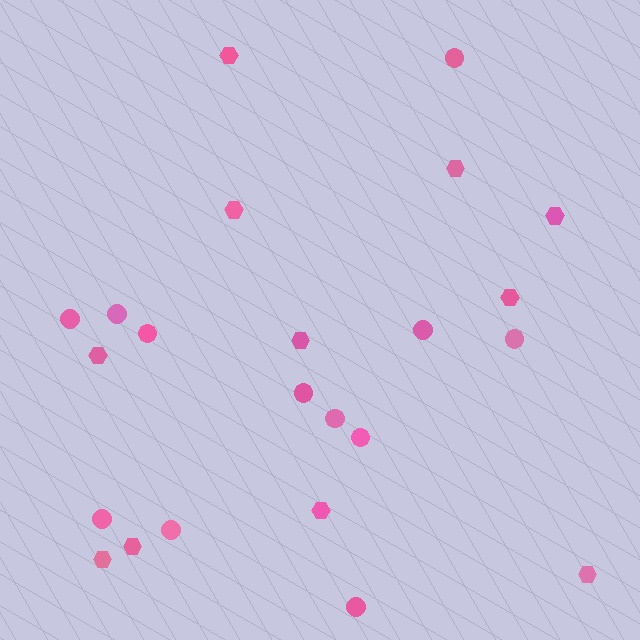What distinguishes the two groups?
There are 2 groups: one group of hexagons (11) and one group of circles (12).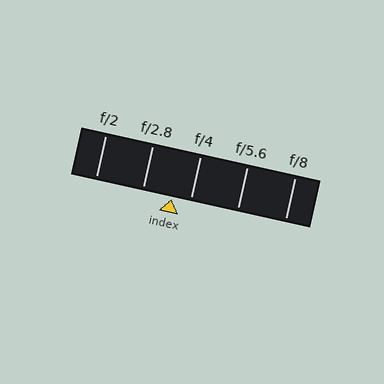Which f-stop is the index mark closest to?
The index mark is closest to f/4.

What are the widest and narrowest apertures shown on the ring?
The widest aperture shown is f/2 and the narrowest is f/8.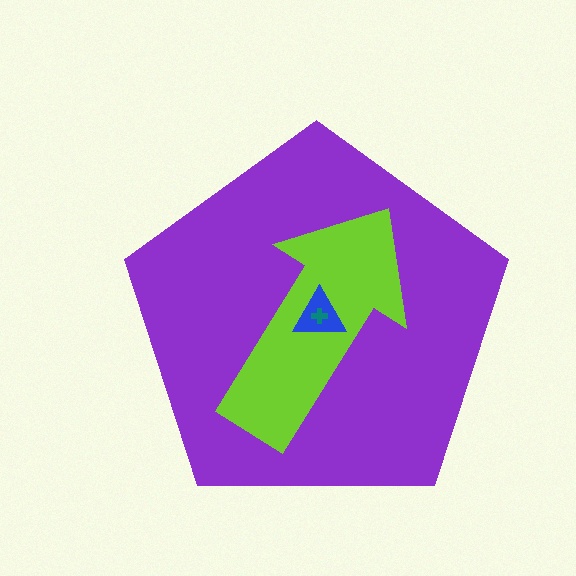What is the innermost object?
The teal cross.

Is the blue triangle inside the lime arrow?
Yes.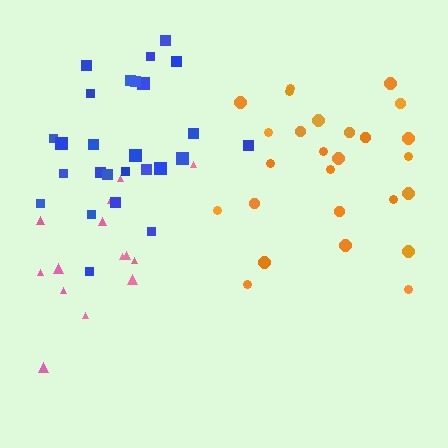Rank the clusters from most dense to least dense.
blue, orange, pink.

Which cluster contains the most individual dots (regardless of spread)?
Orange (26).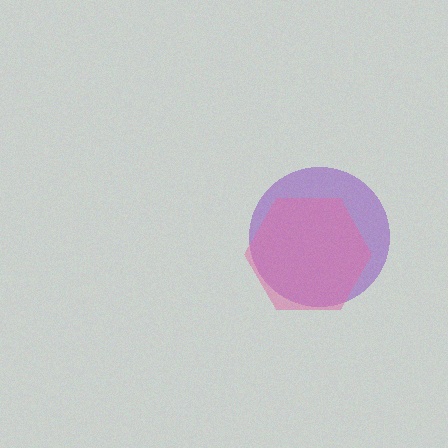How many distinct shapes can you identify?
There are 2 distinct shapes: a purple circle, a pink hexagon.